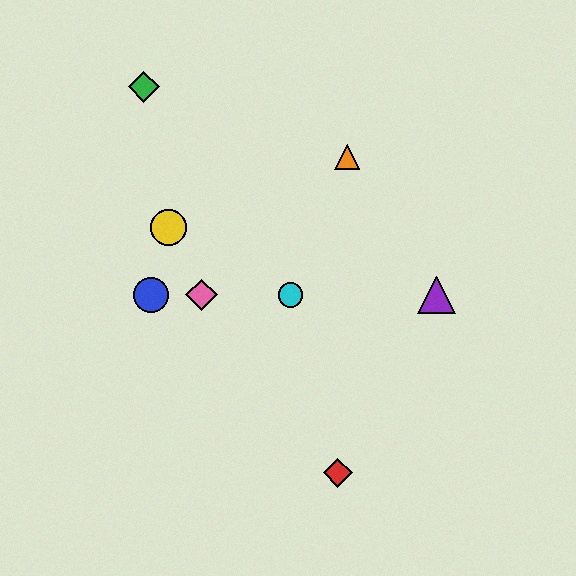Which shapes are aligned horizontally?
The blue circle, the purple triangle, the cyan circle, the pink diamond are aligned horizontally.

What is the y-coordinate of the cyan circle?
The cyan circle is at y≈295.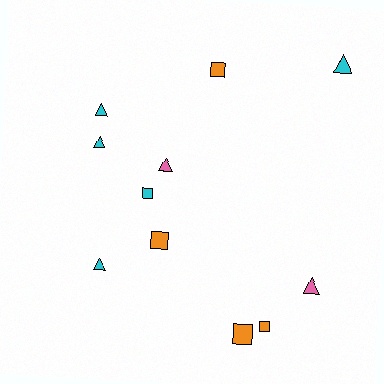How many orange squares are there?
There are 4 orange squares.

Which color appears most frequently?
Cyan, with 5 objects.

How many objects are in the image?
There are 11 objects.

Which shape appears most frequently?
Triangle, with 6 objects.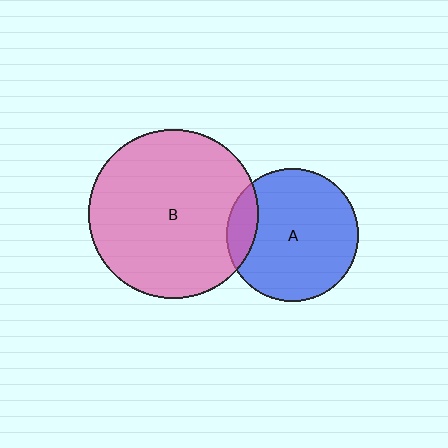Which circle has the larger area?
Circle B (pink).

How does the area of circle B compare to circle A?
Approximately 1.6 times.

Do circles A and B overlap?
Yes.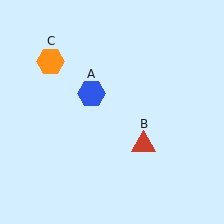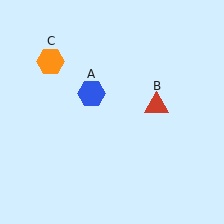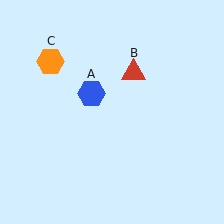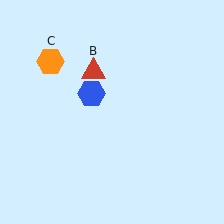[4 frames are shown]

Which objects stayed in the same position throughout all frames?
Blue hexagon (object A) and orange hexagon (object C) remained stationary.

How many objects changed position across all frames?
1 object changed position: red triangle (object B).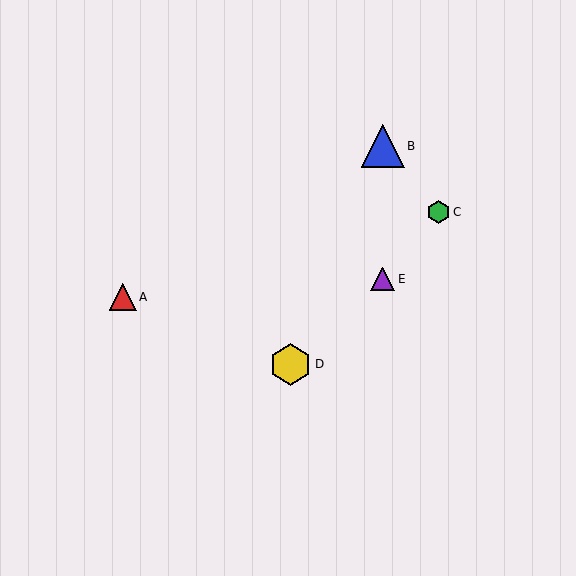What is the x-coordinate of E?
Object E is at x≈383.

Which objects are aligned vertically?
Objects B, E are aligned vertically.